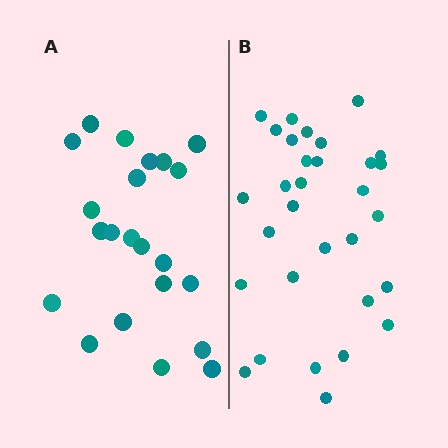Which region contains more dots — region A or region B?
Region B (the right region) has more dots.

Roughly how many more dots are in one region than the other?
Region B has roughly 8 or so more dots than region A.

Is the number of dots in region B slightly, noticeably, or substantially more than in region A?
Region B has noticeably more, but not dramatically so. The ratio is roughly 1.4 to 1.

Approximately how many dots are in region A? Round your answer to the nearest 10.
About 20 dots. (The exact count is 22, which rounds to 20.)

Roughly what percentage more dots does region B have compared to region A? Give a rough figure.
About 40% more.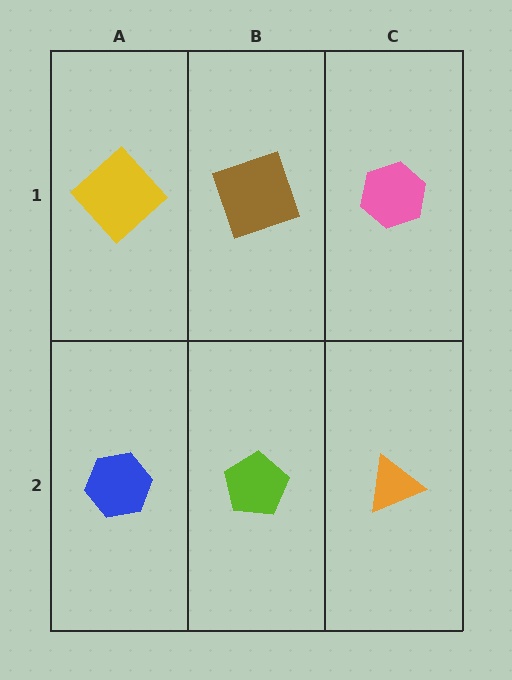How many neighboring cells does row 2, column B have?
3.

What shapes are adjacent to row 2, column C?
A pink hexagon (row 1, column C), a lime pentagon (row 2, column B).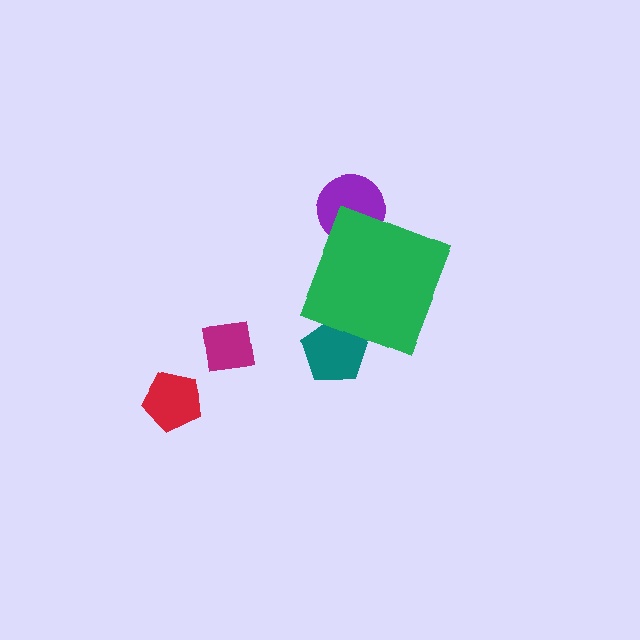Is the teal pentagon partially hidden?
Yes, the teal pentagon is partially hidden behind the green diamond.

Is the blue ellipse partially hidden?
Yes, the blue ellipse is partially hidden behind the green diamond.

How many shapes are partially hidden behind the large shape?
3 shapes are partially hidden.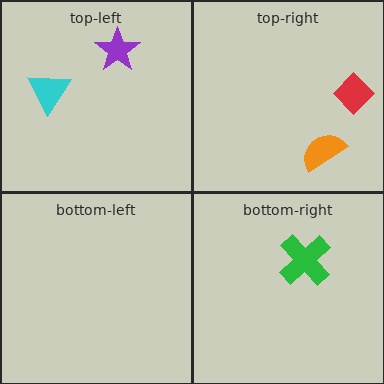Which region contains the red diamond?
The top-right region.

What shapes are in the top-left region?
The cyan triangle, the purple star.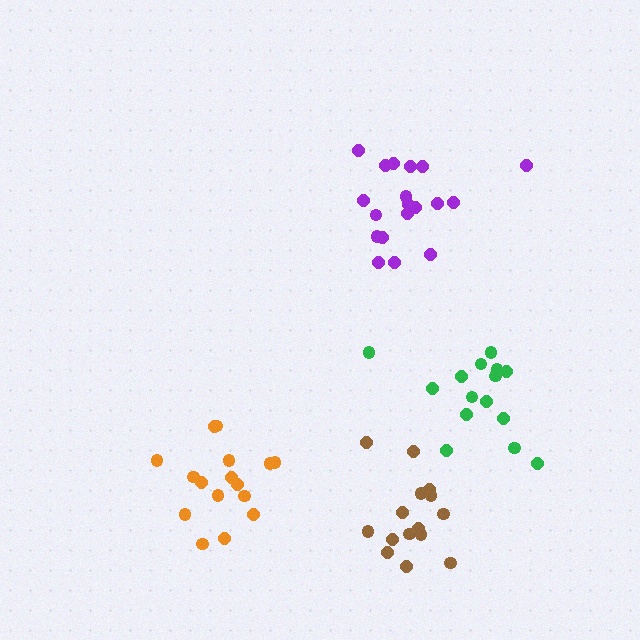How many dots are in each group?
Group 1: 15 dots, Group 2: 15 dots, Group 3: 16 dots, Group 4: 19 dots (65 total).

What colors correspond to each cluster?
The clusters are colored: green, brown, orange, purple.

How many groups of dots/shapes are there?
There are 4 groups.